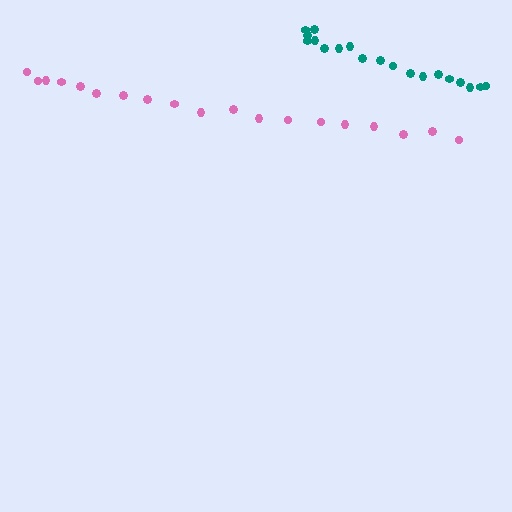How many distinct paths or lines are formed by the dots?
There are 2 distinct paths.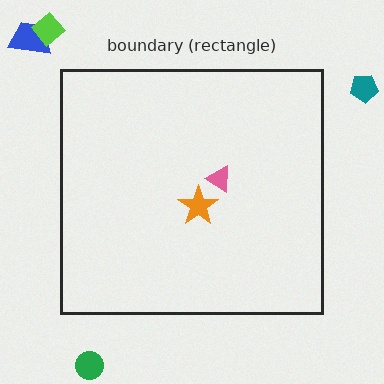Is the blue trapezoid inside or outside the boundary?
Outside.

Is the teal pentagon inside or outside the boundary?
Outside.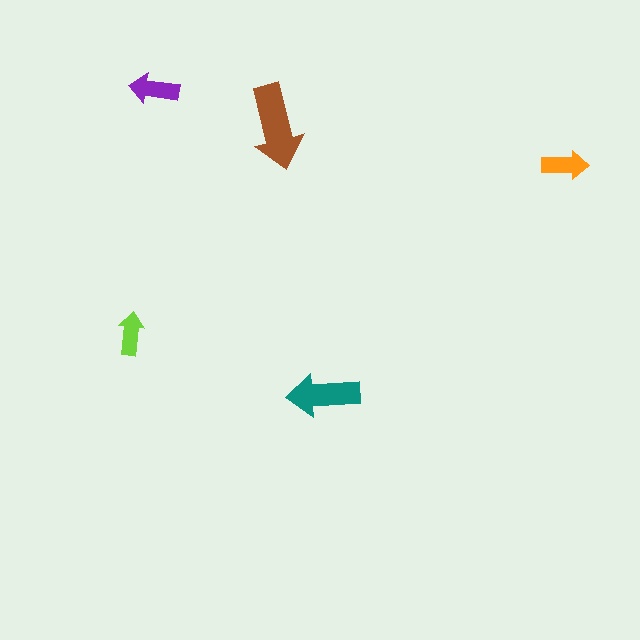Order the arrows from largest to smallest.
the brown one, the teal one, the purple one, the orange one, the lime one.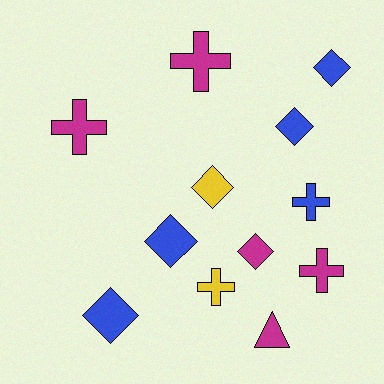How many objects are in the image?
There are 12 objects.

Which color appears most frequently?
Magenta, with 5 objects.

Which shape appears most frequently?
Diamond, with 6 objects.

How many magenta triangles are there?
There is 1 magenta triangle.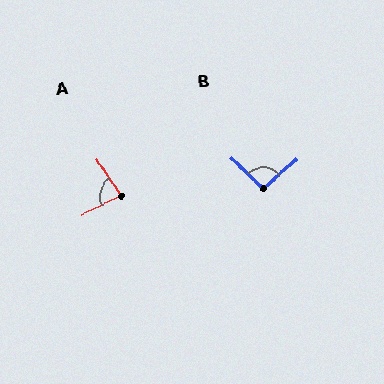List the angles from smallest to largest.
A (82°), B (94°).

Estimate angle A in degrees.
Approximately 82 degrees.